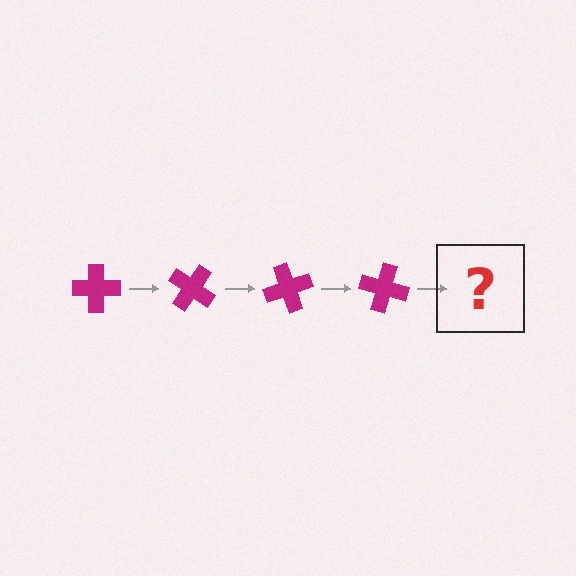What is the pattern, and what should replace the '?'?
The pattern is that the cross rotates 35 degrees each step. The '?' should be a magenta cross rotated 140 degrees.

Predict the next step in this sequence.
The next step is a magenta cross rotated 140 degrees.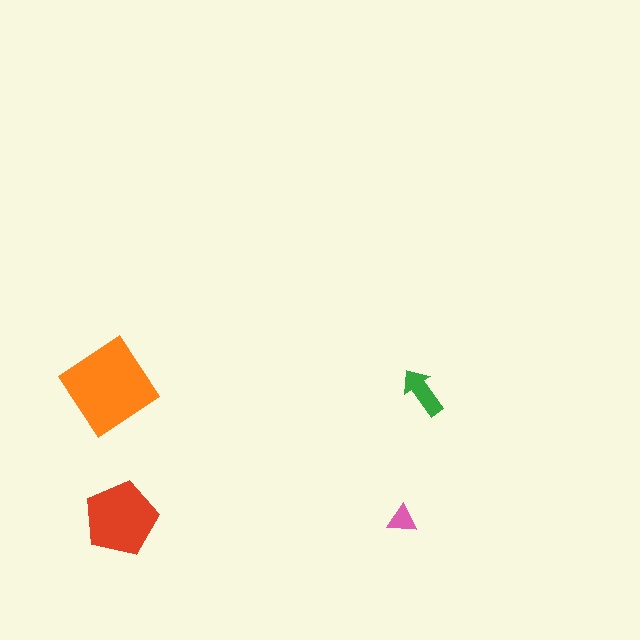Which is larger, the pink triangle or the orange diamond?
The orange diamond.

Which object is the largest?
The orange diamond.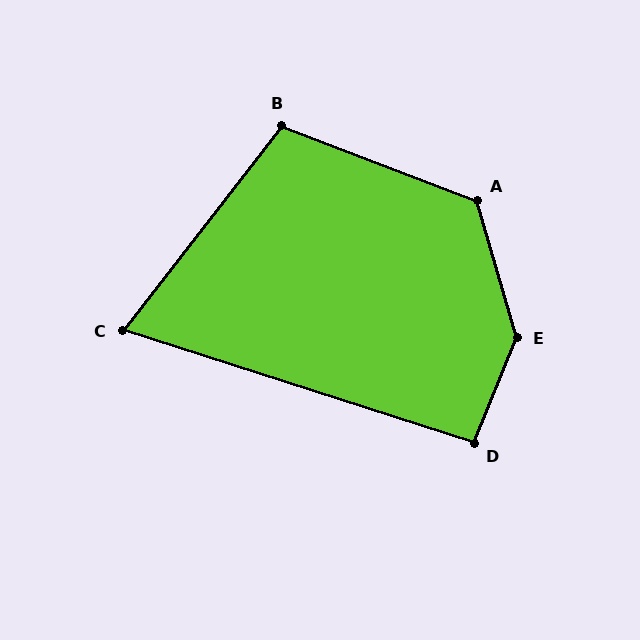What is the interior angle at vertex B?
Approximately 107 degrees (obtuse).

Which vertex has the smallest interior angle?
C, at approximately 70 degrees.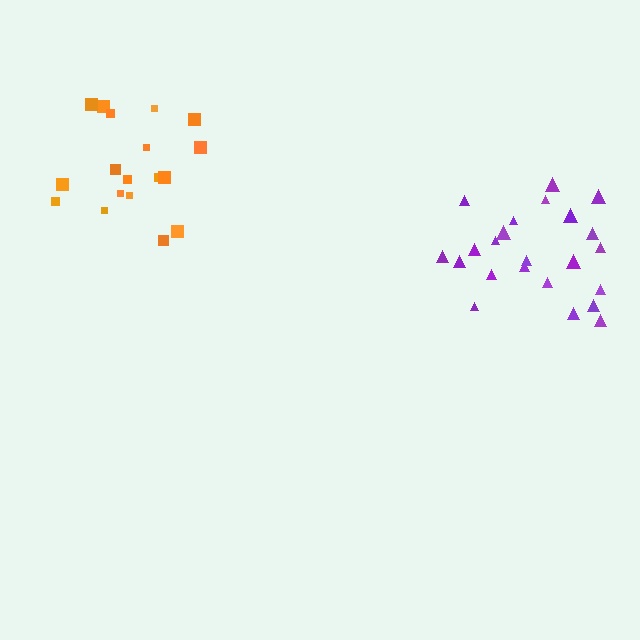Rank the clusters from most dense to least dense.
purple, orange.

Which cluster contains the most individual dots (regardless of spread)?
Purple (23).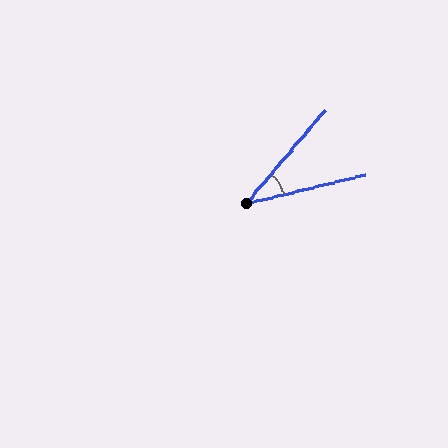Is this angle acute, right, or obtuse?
It is acute.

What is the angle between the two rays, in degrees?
Approximately 36 degrees.